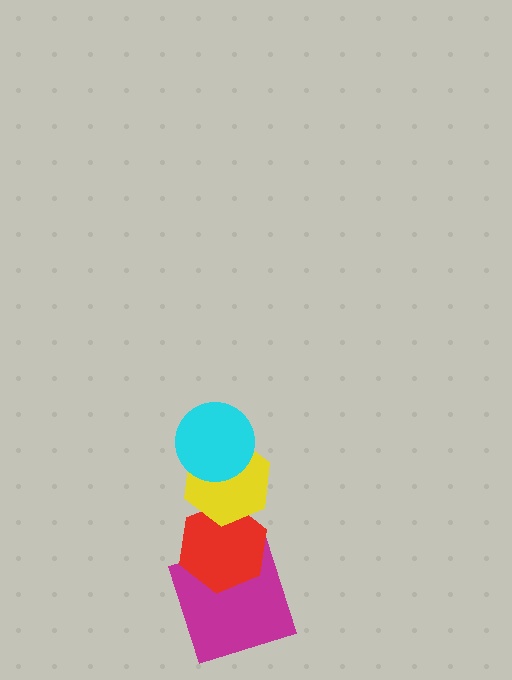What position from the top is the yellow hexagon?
The yellow hexagon is 2nd from the top.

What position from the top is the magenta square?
The magenta square is 4th from the top.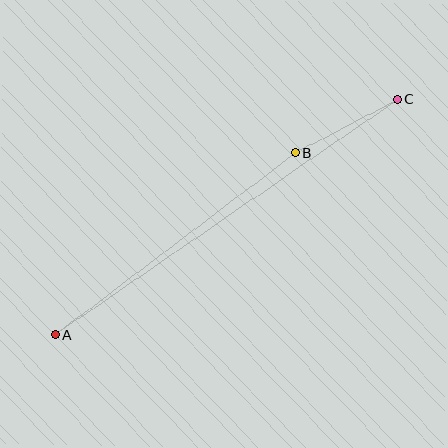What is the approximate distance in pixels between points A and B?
The distance between A and B is approximately 301 pixels.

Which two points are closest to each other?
Points B and C are closest to each other.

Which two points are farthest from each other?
Points A and C are farthest from each other.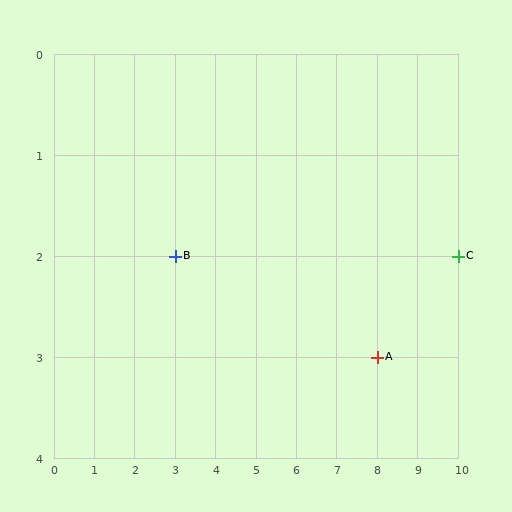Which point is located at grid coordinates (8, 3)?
Point A is at (8, 3).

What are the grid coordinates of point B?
Point B is at grid coordinates (3, 2).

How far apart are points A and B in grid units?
Points A and B are 5 columns and 1 row apart (about 5.1 grid units diagonally).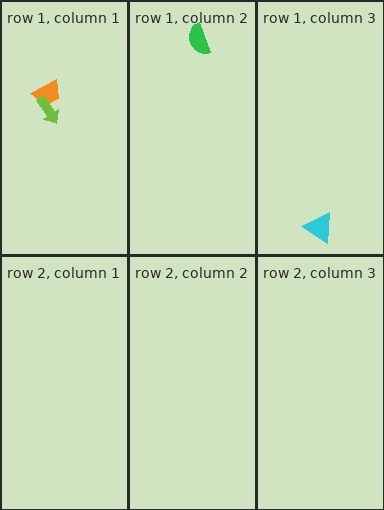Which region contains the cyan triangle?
The row 1, column 3 region.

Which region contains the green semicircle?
The row 1, column 2 region.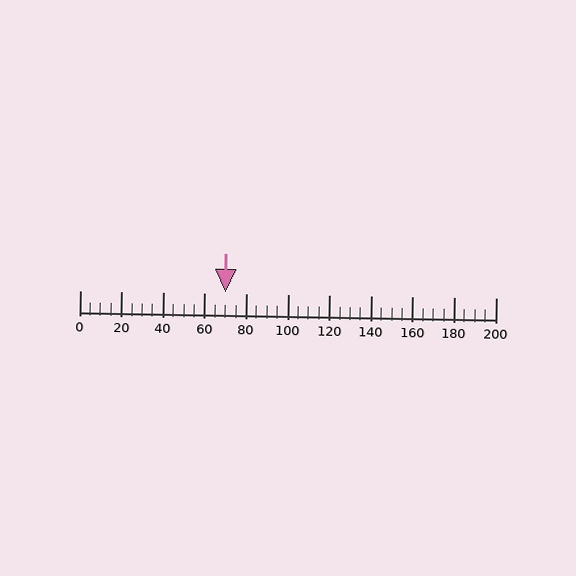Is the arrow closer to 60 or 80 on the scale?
The arrow is closer to 80.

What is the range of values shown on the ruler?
The ruler shows values from 0 to 200.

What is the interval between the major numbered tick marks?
The major tick marks are spaced 20 units apart.